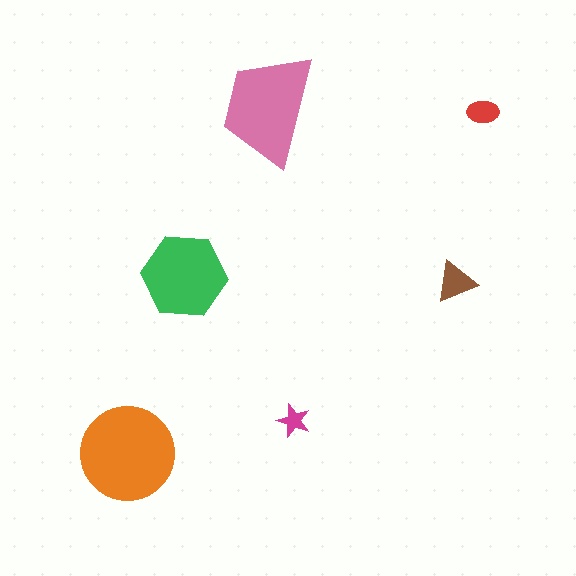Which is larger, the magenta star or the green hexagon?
The green hexagon.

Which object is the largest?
The orange circle.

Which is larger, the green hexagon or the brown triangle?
The green hexagon.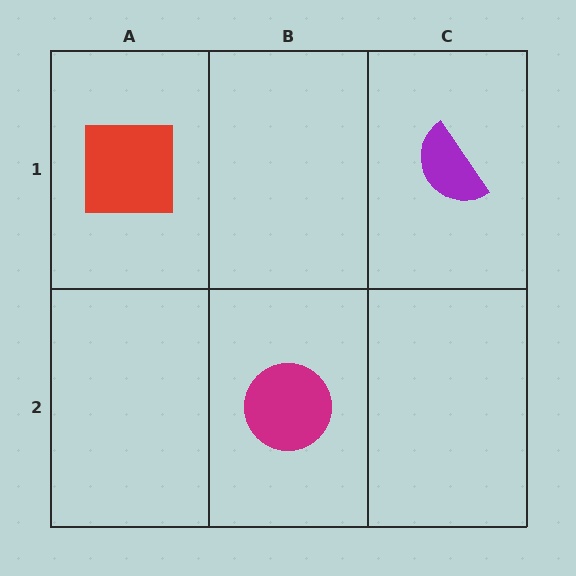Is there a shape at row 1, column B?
No, that cell is empty.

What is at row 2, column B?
A magenta circle.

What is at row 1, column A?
A red square.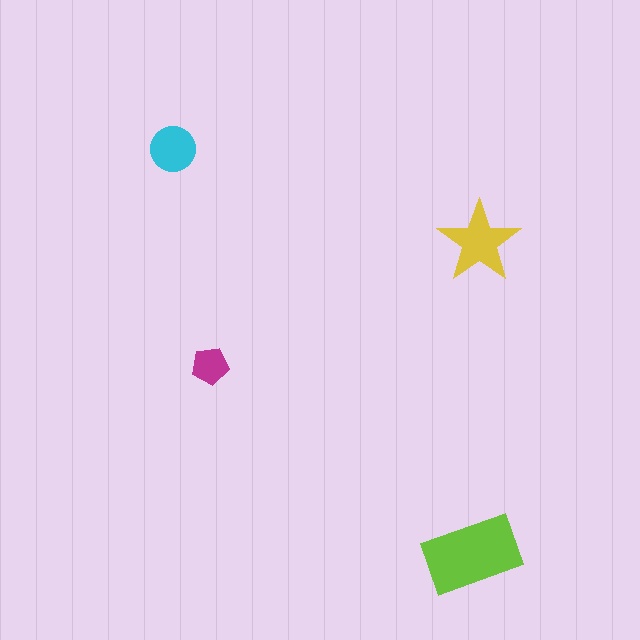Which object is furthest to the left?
The cyan circle is leftmost.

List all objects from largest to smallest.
The lime rectangle, the yellow star, the cyan circle, the magenta pentagon.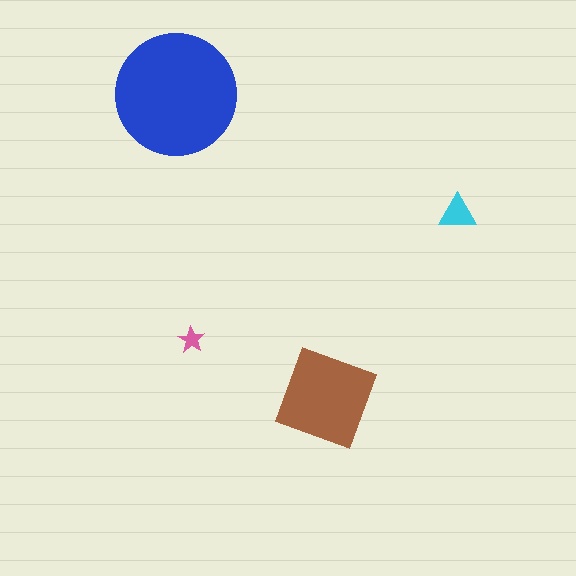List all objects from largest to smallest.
The blue circle, the brown diamond, the cyan triangle, the pink star.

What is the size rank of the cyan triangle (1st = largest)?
3rd.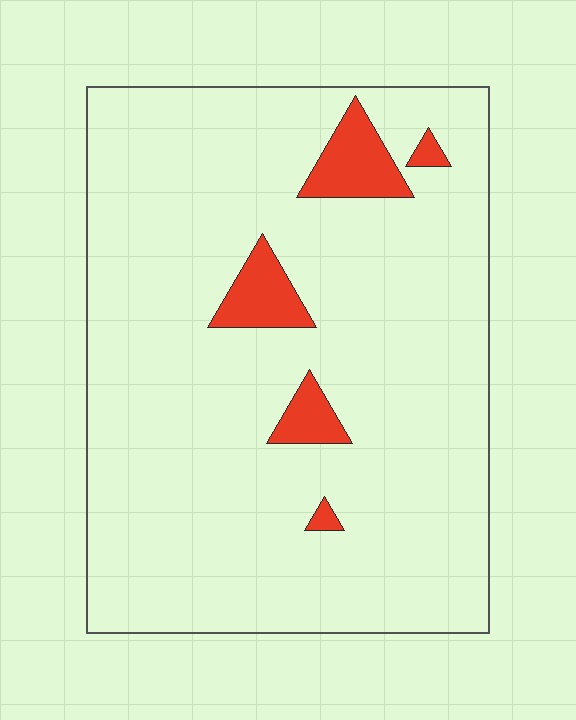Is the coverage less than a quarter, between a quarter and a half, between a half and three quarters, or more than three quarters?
Less than a quarter.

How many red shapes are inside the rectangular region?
5.